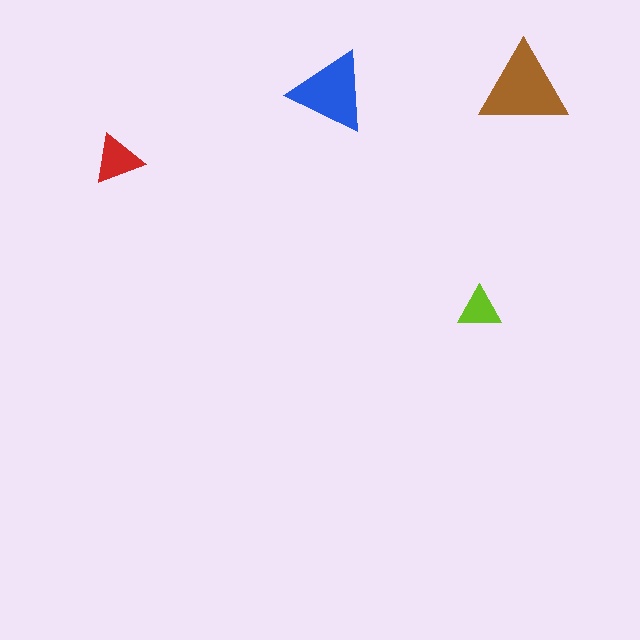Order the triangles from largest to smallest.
the brown one, the blue one, the red one, the lime one.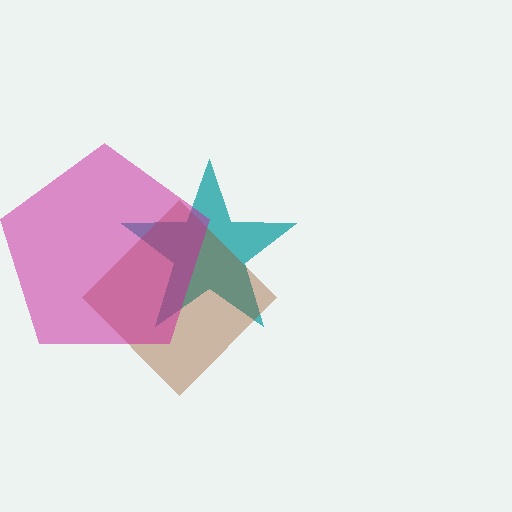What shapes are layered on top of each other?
The layered shapes are: a teal star, a brown diamond, a magenta pentagon.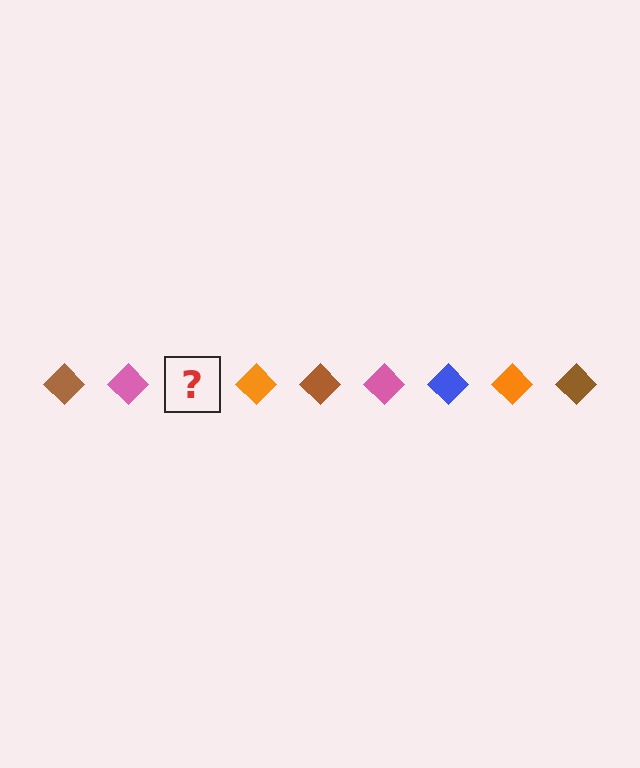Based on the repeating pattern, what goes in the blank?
The blank should be a blue diamond.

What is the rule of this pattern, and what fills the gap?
The rule is that the pattern cycles through brown, pink, blue, orange diamonds. The gap should be filled with a blue diamond.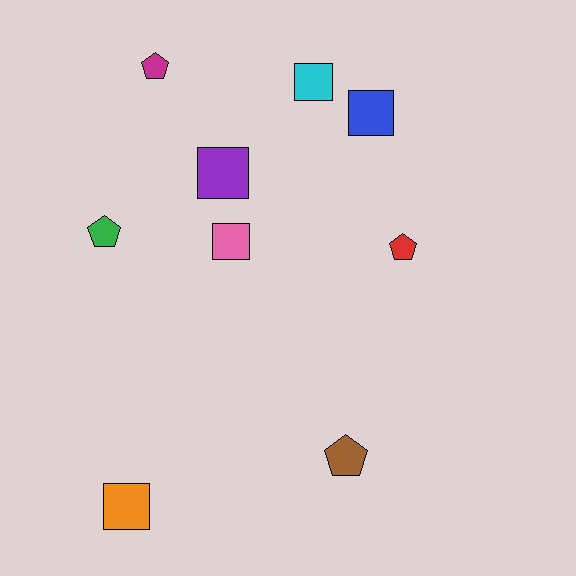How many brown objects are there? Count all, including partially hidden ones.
There is 1 brown object.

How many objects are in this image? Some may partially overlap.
There are 9 objects.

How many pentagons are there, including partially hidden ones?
There are 4 pentagons.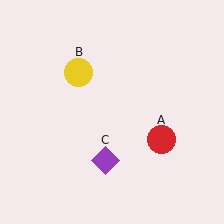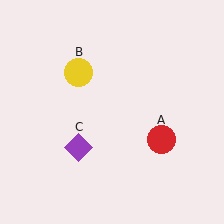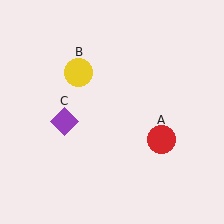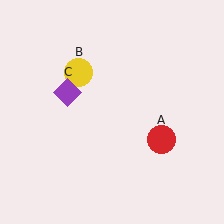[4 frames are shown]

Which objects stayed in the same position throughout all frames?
Red circle (object A) and yellow circle (object B) remained stationary.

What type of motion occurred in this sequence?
The purple diamond (object C) rotated clockwise around the center of the scene.